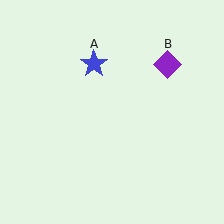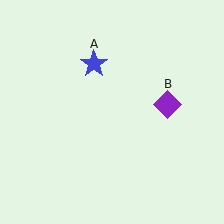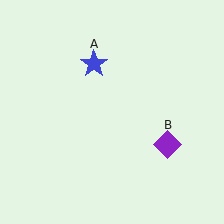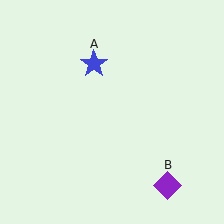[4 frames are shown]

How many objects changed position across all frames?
1 object changed position: purple diamond (object B).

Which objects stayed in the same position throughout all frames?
Blue star (object A) remained stationary.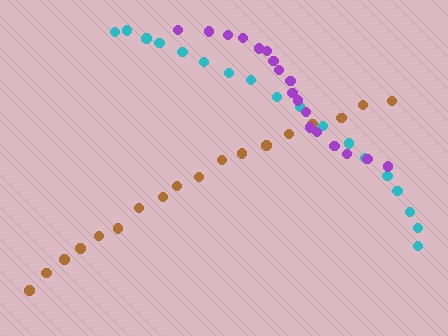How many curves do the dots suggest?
There are 3 distinct paths.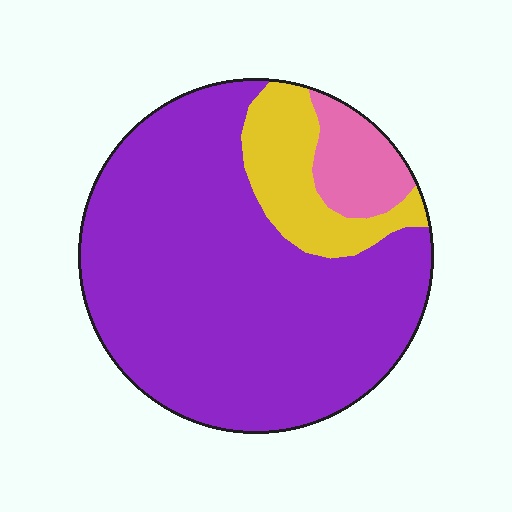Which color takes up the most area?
Purple, at roughly 75%.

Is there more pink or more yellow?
Yellow.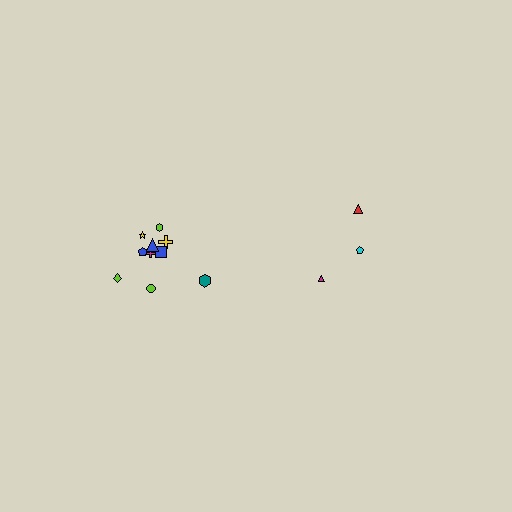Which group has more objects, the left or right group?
The left group.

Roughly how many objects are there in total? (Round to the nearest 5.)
Roughly 15 objects in total.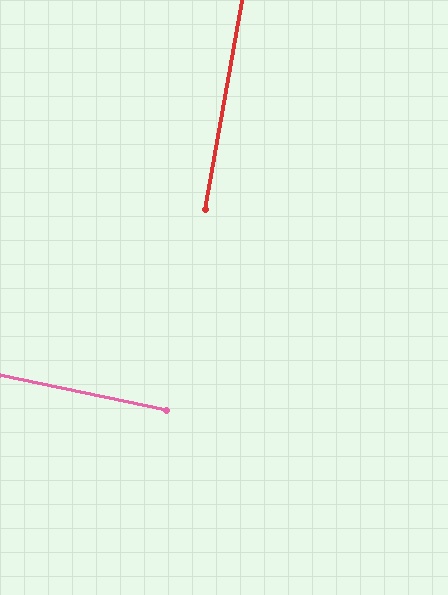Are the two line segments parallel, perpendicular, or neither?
Perpendicular — they meet at approximately 89°.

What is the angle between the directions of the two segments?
Approximately 89 degrees.